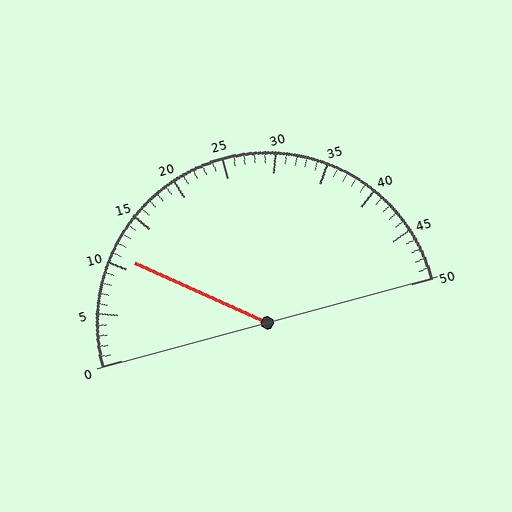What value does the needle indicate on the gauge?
The needle indicates approximately 11.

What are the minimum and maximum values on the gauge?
The gauge ranges from 0 to 50.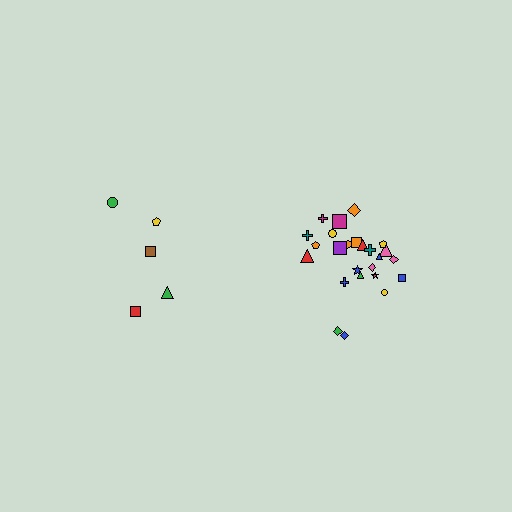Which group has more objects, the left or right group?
The right group.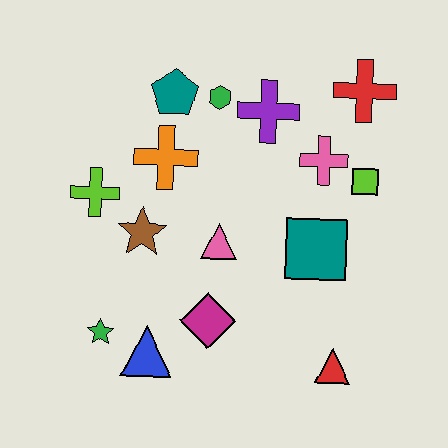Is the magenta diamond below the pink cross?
Yes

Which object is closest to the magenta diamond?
The blue triangle is closest to the magenta diamond.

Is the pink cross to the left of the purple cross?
No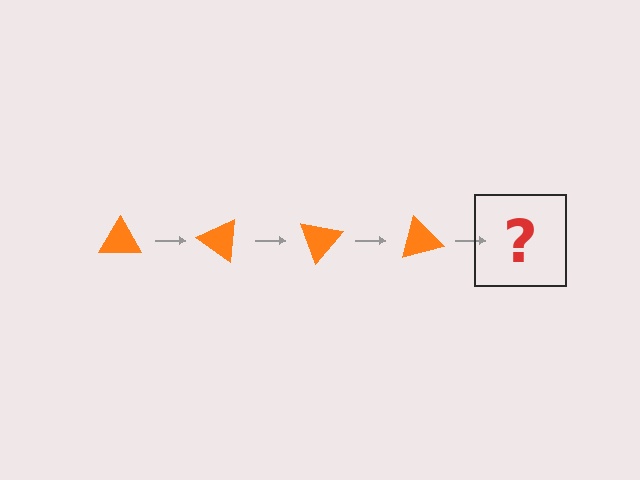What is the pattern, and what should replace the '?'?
The pattern is that the triangle rotates 35 degrees each step. The '?' should be an orange triangle rotated 140 degrees.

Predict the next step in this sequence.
The next step is an orange triangle rotated 140 degrees.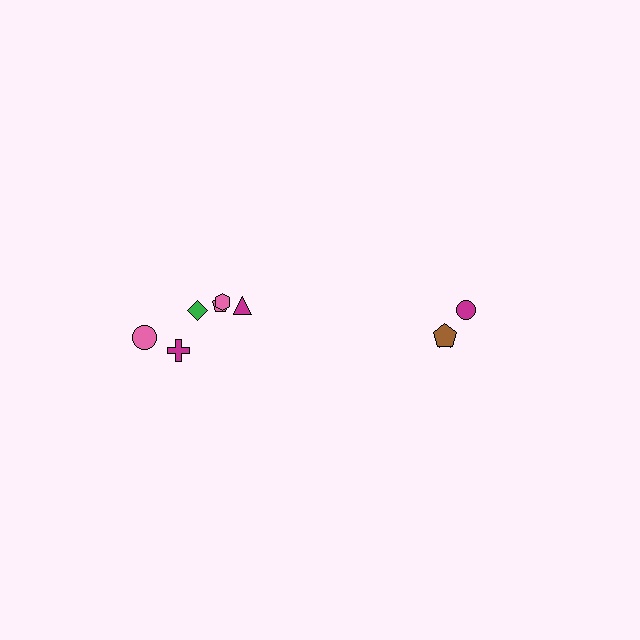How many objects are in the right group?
There are 3 objects.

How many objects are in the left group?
There are 6 objects.